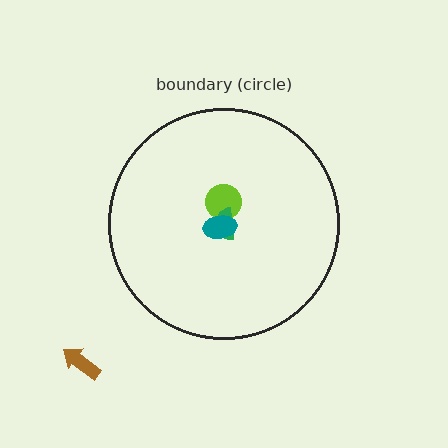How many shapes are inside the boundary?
3 inside, 1 outside.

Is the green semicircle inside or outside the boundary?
Inside.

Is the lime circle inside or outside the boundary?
Inside.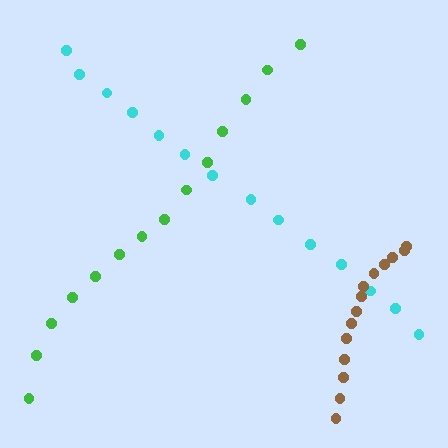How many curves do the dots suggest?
There are 3 distinct paths.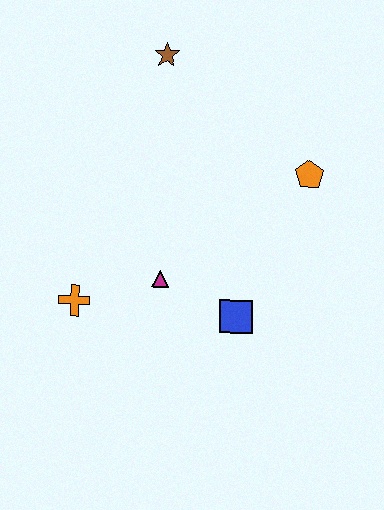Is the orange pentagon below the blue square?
No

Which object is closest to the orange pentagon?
The blue square is closest to the orange pentagon.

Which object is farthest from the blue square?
The brown star is farthest from the blue square.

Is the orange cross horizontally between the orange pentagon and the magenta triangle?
No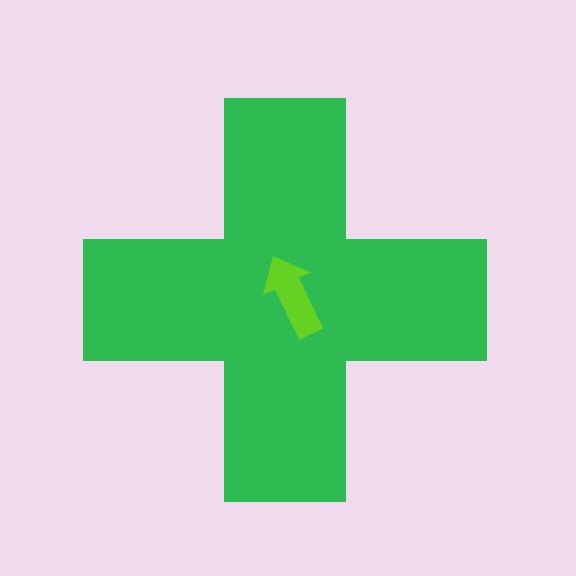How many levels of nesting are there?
2.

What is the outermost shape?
The green cross.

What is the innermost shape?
The lime arrow.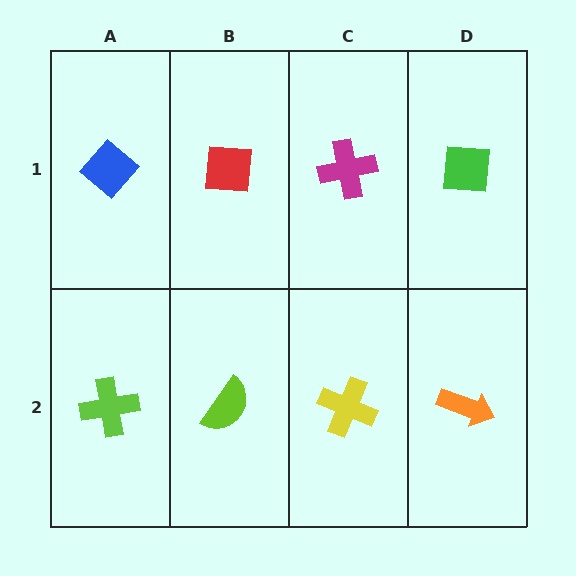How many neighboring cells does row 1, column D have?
2.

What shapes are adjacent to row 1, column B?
A lime semicircle (row 2, column B), a blue diamond (row 1, column A), a magenta cross (row 1, column C).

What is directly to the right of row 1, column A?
A red square.